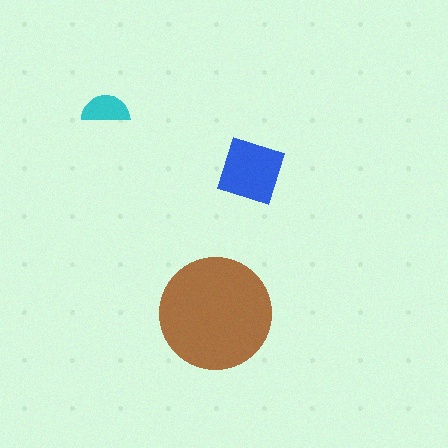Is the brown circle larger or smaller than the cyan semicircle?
Larger.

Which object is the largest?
The brown circle.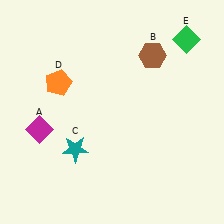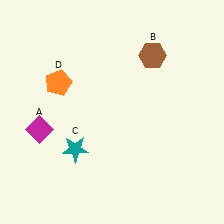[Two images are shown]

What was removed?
The green diamond (E) was removed in Image 2.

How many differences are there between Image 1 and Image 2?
There is 1 difference between the two images.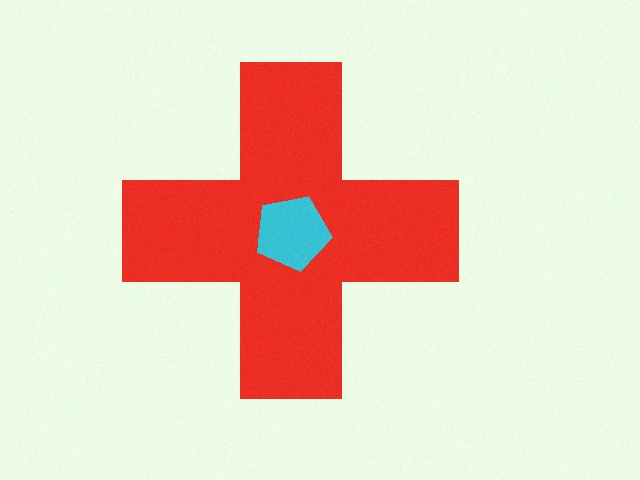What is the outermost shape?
The red cross.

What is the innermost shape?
The cyan pentagon.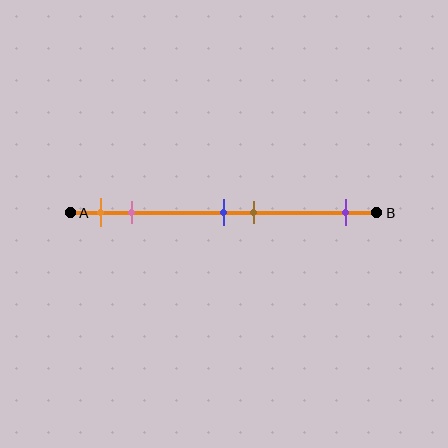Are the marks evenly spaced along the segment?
No, the marks are not evenly spaced.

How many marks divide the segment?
There are 5 marks dividing the segment.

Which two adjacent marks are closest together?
The blue and brown marks are the closest adjacent pair.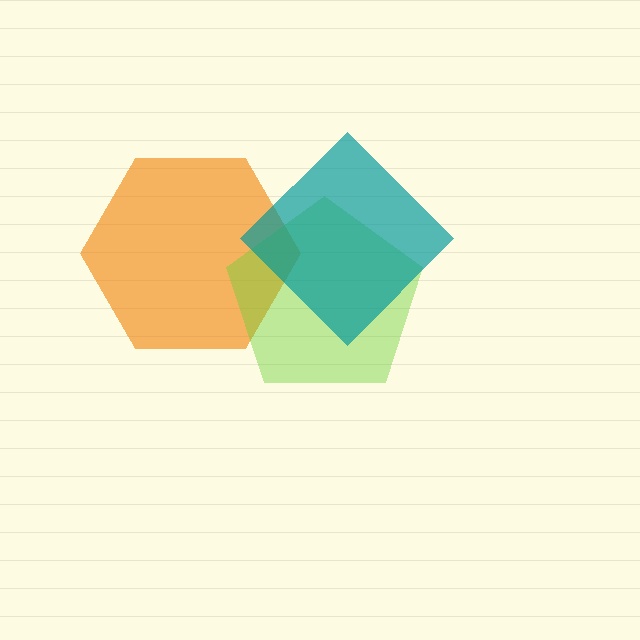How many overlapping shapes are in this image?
There are 3 overlapping shapes in the image.